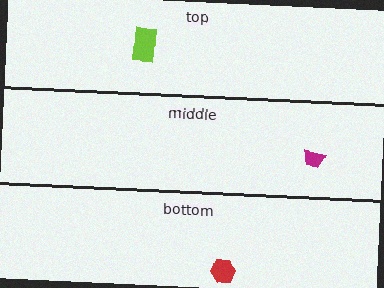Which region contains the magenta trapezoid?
The middle region.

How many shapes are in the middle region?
1.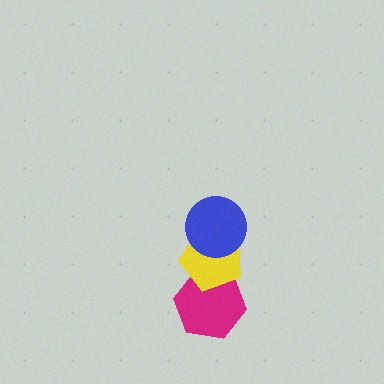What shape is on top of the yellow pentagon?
The blue circle is on top of the yellow pentagon.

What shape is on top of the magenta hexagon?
The yellow pentagon is on top of the magenta hexagon.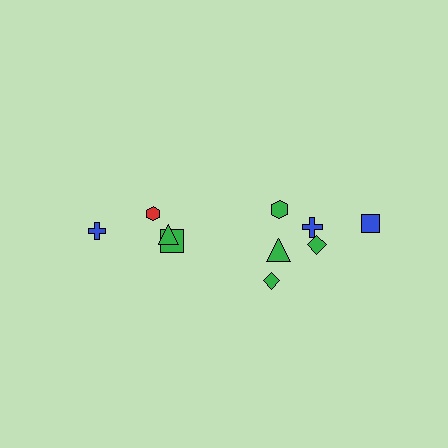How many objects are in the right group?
There are 6 objects.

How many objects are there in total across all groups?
There are 10 objects.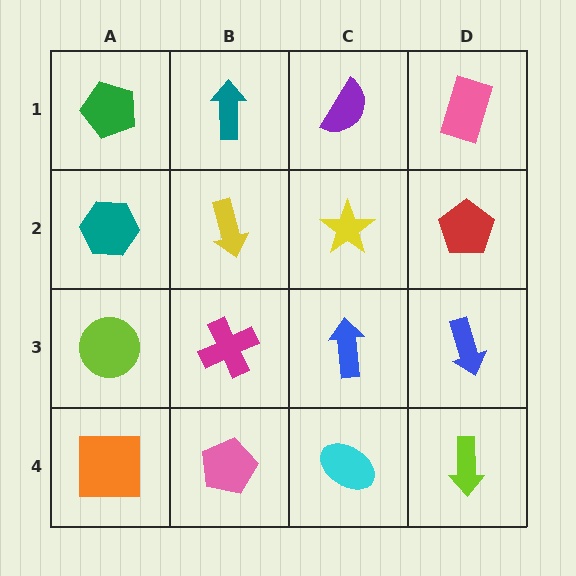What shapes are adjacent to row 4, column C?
A blue arrow (row 3, column C), a pink pentagon (row 4, column B), a lime arrow (row 4, column D).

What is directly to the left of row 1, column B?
A green pentagon.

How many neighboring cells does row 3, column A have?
3.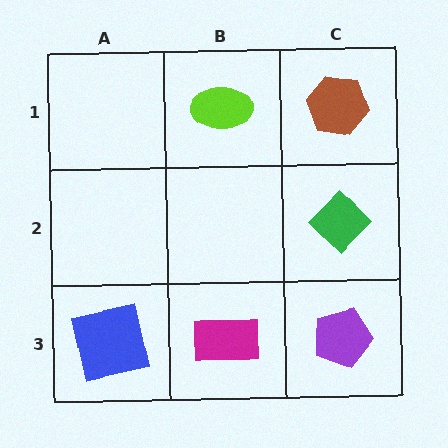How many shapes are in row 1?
2 shapes.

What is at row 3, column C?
A purple pentagon.